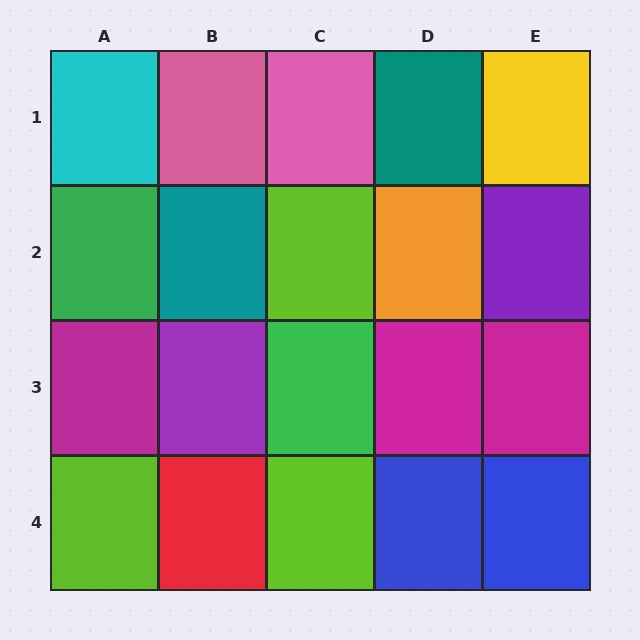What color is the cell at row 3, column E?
Magenta.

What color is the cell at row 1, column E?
Yellow.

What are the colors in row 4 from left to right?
Lime, red, lime, blue, blue.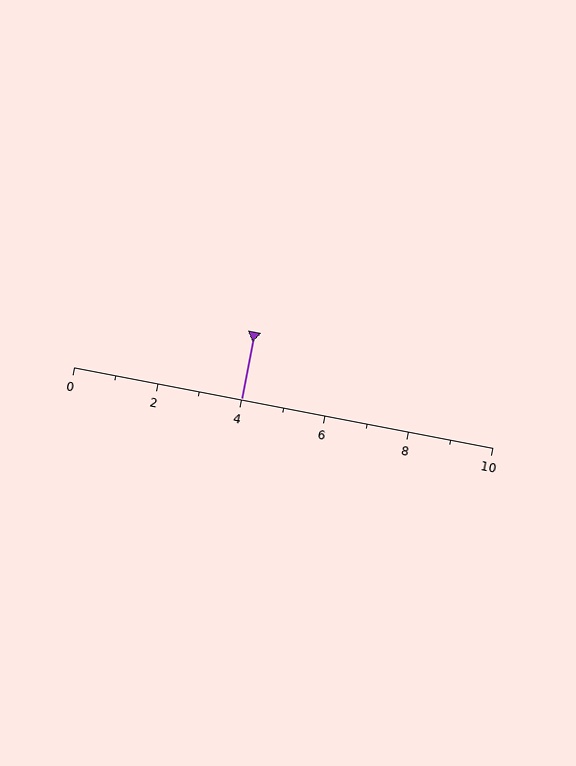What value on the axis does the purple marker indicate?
The marker indicates approximately 4.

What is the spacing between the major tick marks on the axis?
The major ticks are spaced 2 apart.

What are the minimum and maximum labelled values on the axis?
The axis runs from 0 to 10.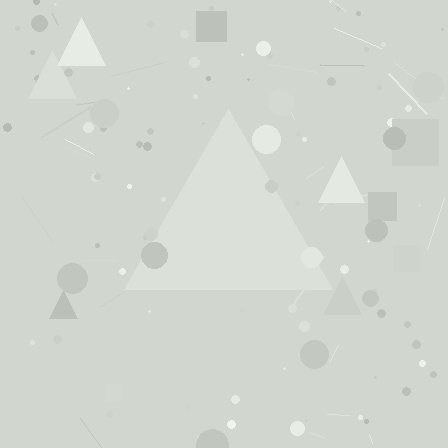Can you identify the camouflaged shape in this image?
The camouflaged shape is a triangle.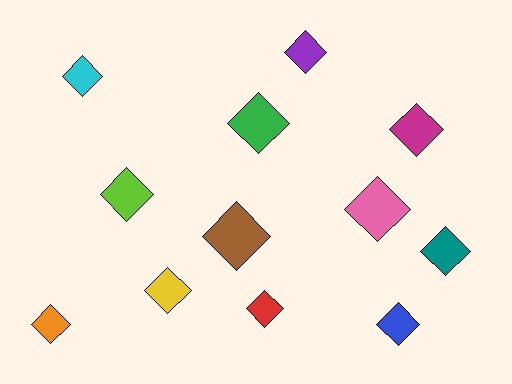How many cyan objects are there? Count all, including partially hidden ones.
There is 1 cyan object.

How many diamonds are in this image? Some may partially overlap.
There are 12 diamonds.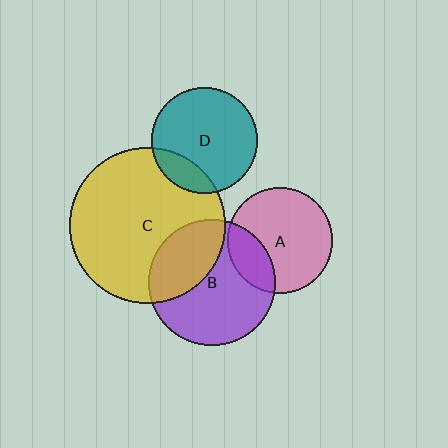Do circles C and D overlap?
Yes.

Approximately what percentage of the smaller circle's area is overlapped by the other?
Approximately 20%.